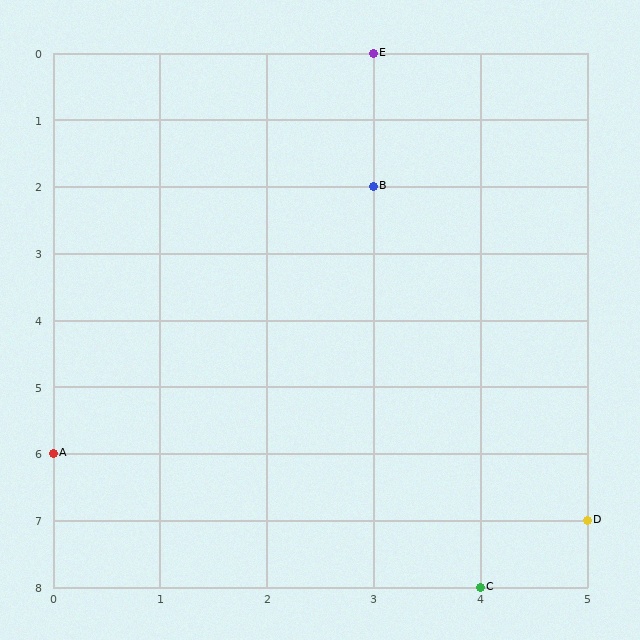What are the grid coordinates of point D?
Point D is at grid coordinates (5, 7).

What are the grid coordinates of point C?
Point C is at grid coordinates (4, 8).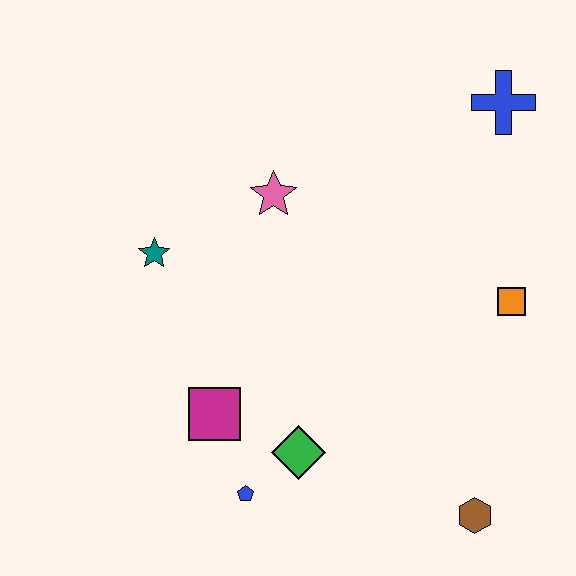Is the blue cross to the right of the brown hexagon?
Yes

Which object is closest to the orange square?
The blue cross is closest to the orange square.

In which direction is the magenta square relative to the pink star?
The magenta square is below the pink star.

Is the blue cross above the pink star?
Yes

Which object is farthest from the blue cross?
The blue pentagon is farthest from the blue cross.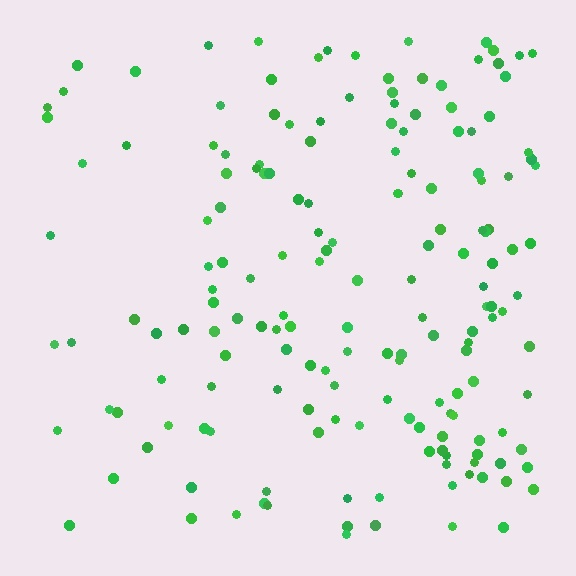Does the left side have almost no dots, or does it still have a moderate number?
Still a moderate number, just noticeably fewer than the right.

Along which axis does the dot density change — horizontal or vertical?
Horizontal.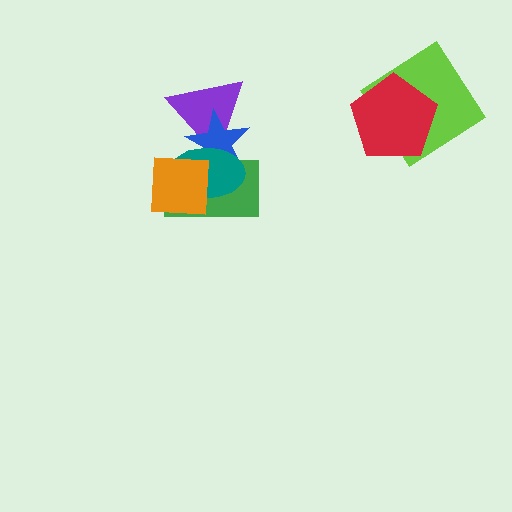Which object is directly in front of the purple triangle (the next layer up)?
The blue star is directly in front of the purple triangle.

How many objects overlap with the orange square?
2 objects overlap with the orange square.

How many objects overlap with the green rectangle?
4 objects overlap with the green rectangle.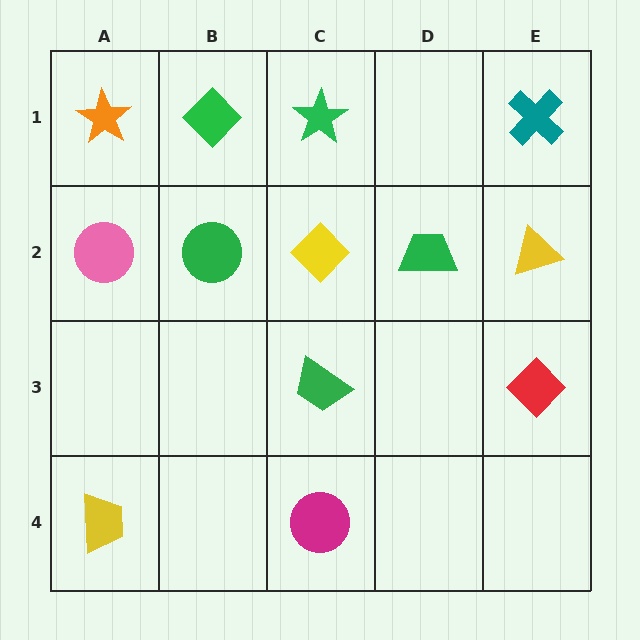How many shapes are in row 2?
5 shapes.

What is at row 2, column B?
A green circle.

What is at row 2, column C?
A yellow diamond.